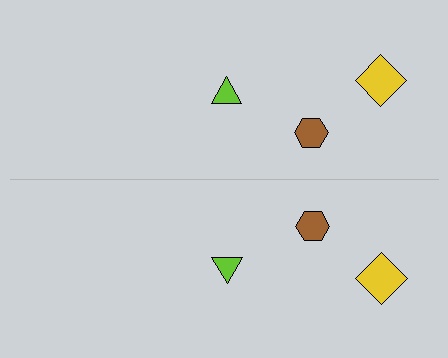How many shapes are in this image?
There are 6 shapes in this image.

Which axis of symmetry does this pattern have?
The pattern has a horizontal axis of symmetry running through the center of the image.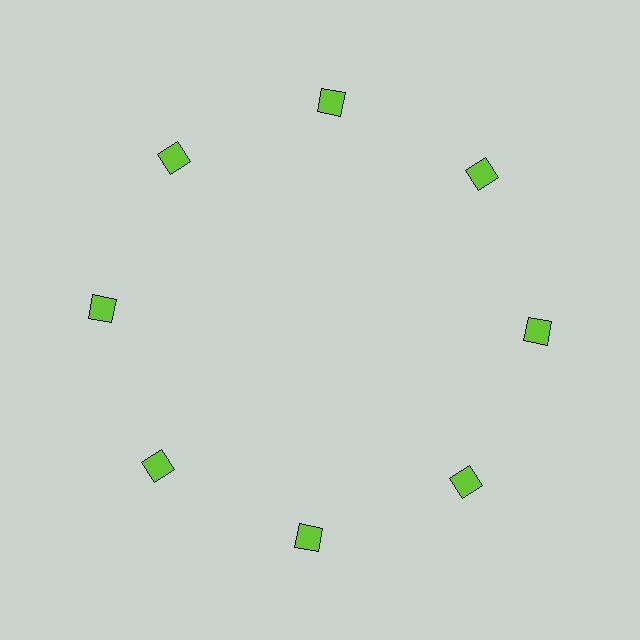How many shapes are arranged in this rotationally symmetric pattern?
There are 8 shapes, arranged in 8 groups of 1.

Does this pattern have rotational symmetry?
Yes, this pattern has 8-fold rotational symmetry. It looks the same after rotating 45 degrees around the center.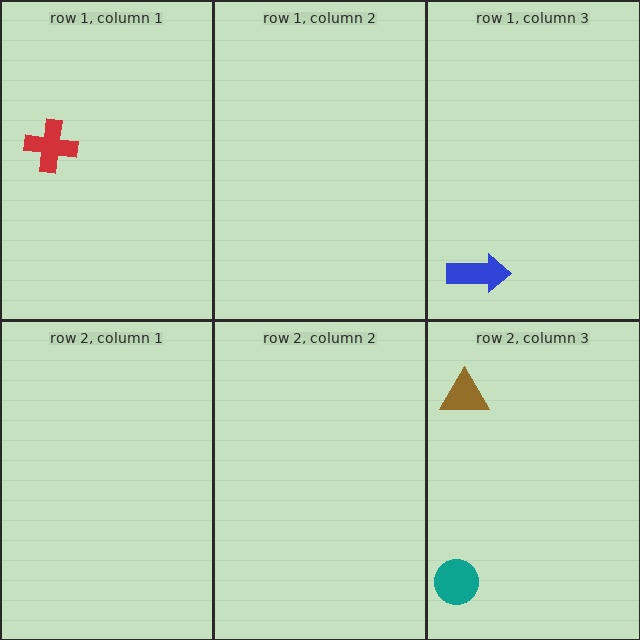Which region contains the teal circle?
The row 2, column 3 region.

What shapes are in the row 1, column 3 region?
The blue arrow.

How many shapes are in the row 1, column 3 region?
1.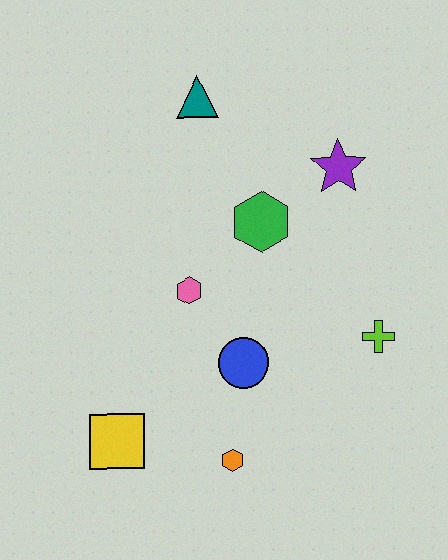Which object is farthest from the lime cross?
The teal triangle is farthest from the lime cross.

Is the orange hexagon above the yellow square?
No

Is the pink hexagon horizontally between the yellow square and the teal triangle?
Yes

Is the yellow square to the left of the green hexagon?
Yes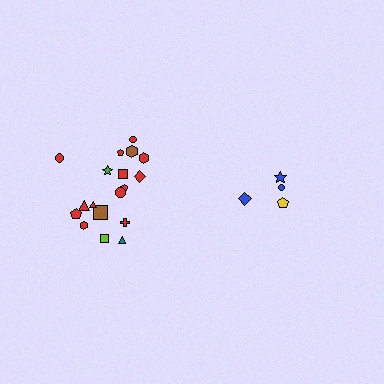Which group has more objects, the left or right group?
The left group.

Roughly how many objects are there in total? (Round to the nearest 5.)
Roughly 20 objects in total.